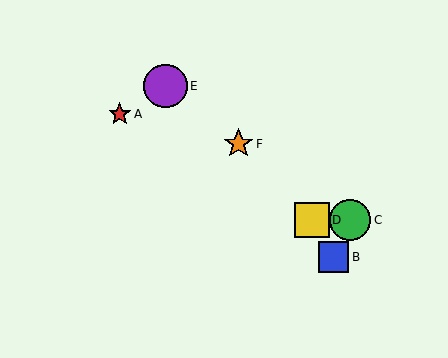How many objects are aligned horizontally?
2 objects (C, D) are aligned horizontally.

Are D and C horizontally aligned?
Yes, both are at y≈220.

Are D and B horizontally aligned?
No, D is at y≈220 and B is at y≈257.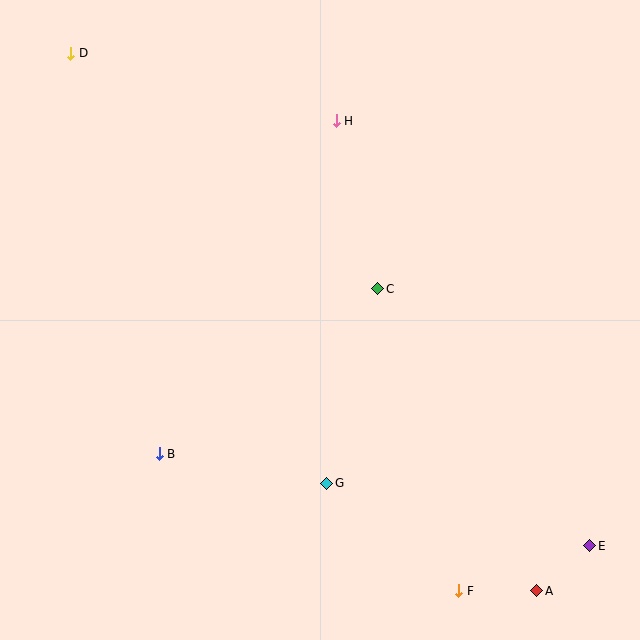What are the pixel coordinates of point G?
Point G is at (327, 483).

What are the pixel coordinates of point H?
Point H is at (336, 121).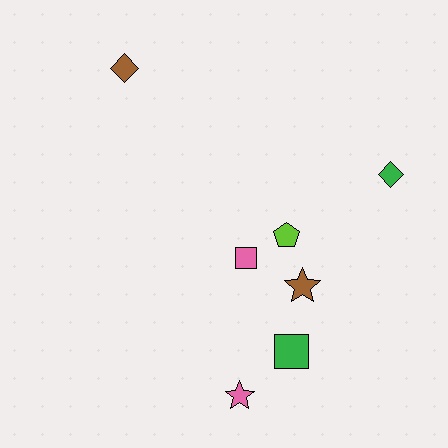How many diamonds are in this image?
There are 2 diamonds.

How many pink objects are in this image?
There are 2 pink objects.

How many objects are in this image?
There are 7 objects.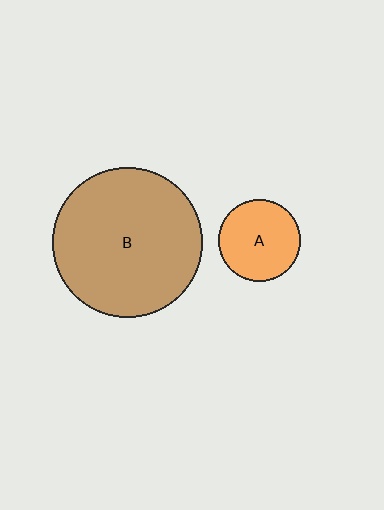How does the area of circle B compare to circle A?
Approximately 3.3 times.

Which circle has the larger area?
Circle B (brown).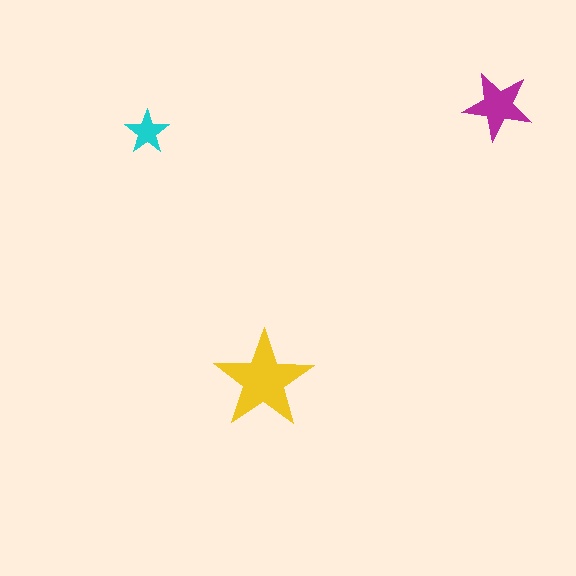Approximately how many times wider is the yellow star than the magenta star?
About 1.5 times wider.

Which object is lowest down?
The yellow star is bottommost.